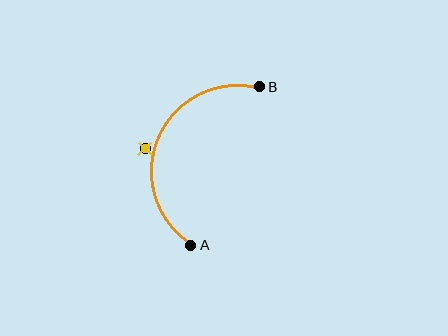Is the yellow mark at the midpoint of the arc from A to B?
No — the yellow mark does not lie on the arc at all. It sits slightly outside the curve.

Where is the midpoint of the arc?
The arc midpoint is the point on the curve farthest from the straight line joining A and B. It sits to the left of that line.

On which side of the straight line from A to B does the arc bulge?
The arc bulges to the left of the straight line connecting A and B.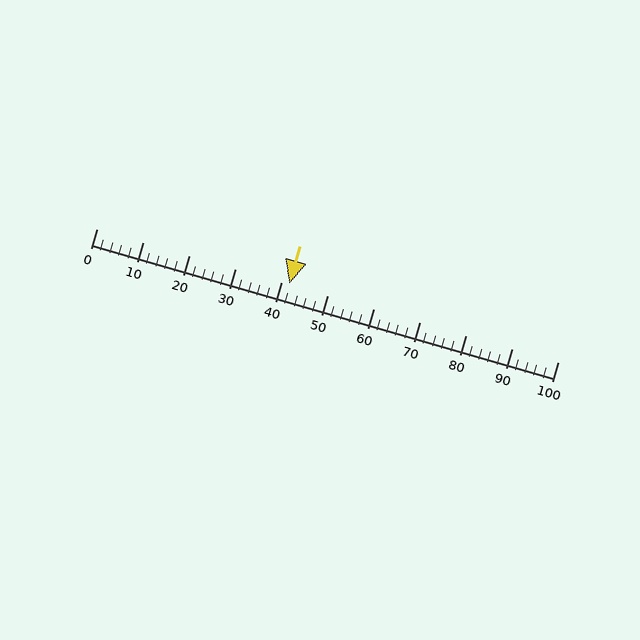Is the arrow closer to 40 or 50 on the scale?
The arrow is closer to 40.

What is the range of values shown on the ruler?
The ruler shows values from 0 to 100.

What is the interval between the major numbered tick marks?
The major tick marks are spaced 10 units apart.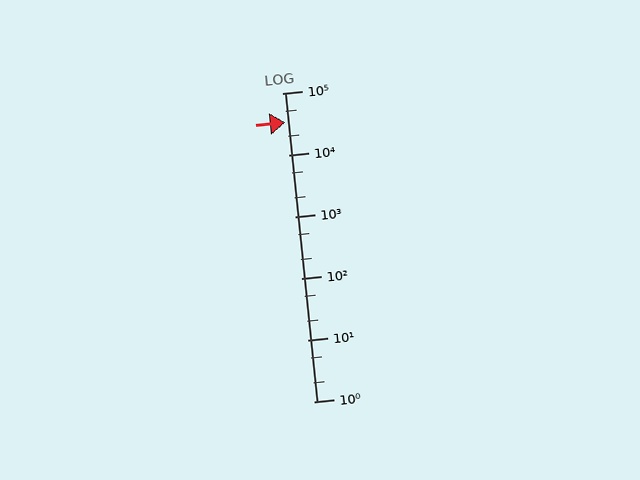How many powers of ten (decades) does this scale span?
The scale spans 5 decades, from 1 to 100000.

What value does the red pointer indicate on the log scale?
The pointer indicates approximately 33000.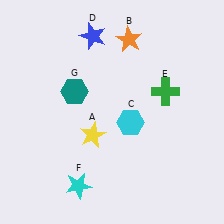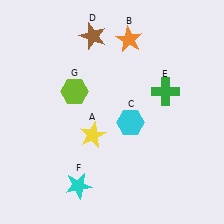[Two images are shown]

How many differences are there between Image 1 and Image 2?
There are 2 differences between the two images.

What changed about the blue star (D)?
In Image 1, D is blue. In Image 2, it changed to brown.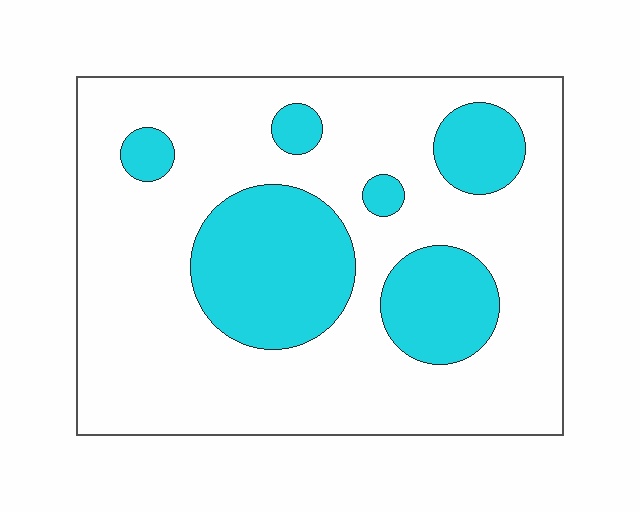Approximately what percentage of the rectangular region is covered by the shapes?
Approximately 25%.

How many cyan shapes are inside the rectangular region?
6.